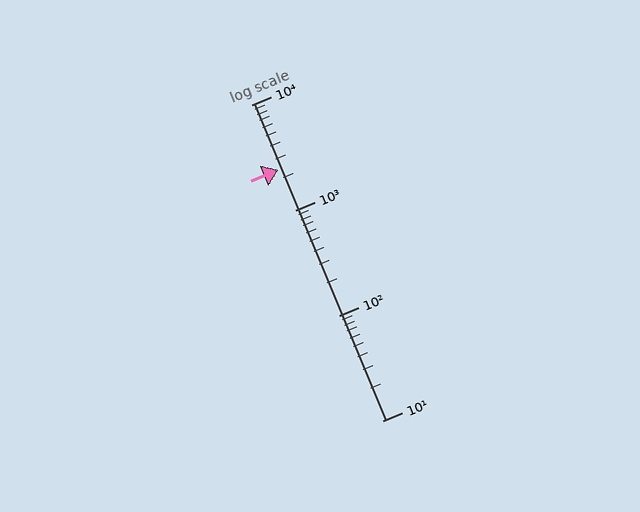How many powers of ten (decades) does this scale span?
The scale spans 3 decades, from 10 to 10000.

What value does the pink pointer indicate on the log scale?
The pointer indicates approximately 2400.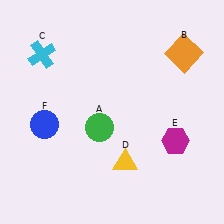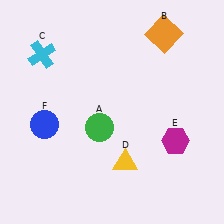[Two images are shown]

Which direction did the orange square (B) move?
The orange square (B) moved left.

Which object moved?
The orange square (B) moved left.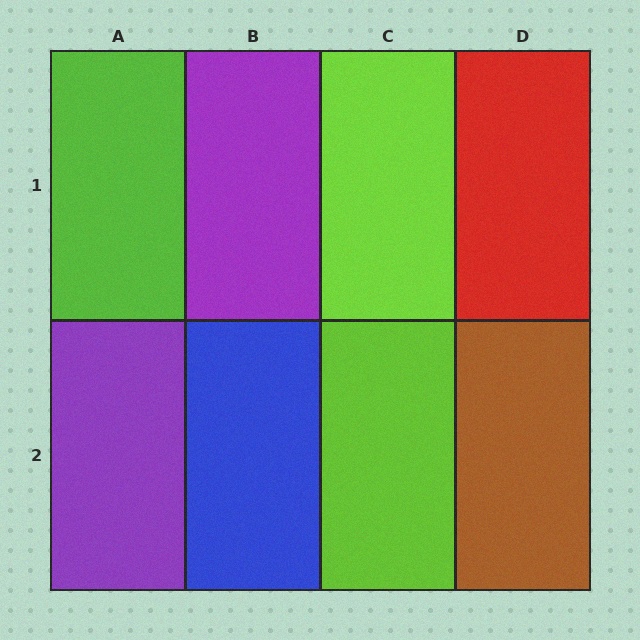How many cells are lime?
3 cells are lime.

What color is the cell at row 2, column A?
Purple.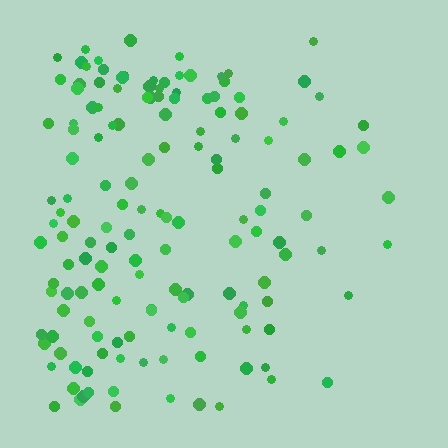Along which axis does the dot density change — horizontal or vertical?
Horizontal.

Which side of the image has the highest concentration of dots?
The left.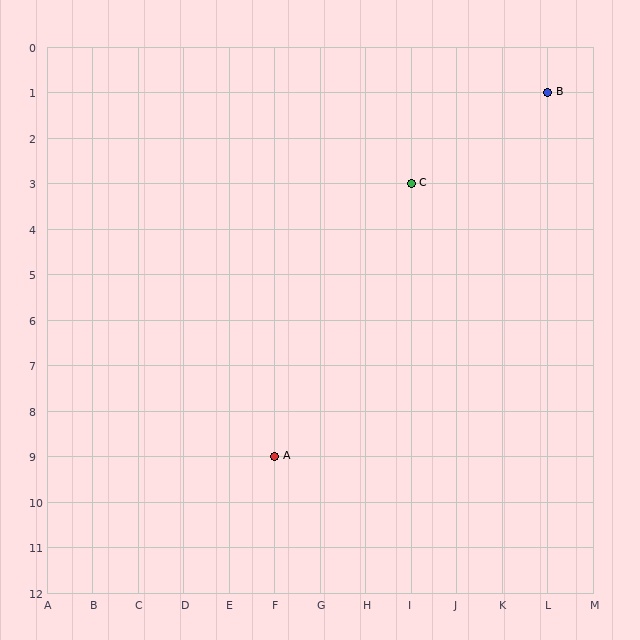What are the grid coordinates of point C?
Point C is at grid coordinates (I, 3).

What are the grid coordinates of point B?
Point B is at grid coordinates (L, 1).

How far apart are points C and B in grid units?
Points C and B are 3 columns and 2 rows apart (about 3.6 grid units diagonally).